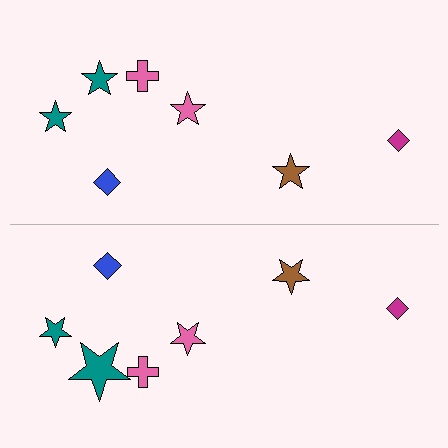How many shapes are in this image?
There are 14 shapes in this image.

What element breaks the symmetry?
The teal star on the bottom side has a different size than its mirror counterpart.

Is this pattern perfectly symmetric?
No, the pattern is not perfectly symmetric. The teal star on the bottom side has a different size than its mirror counterpart.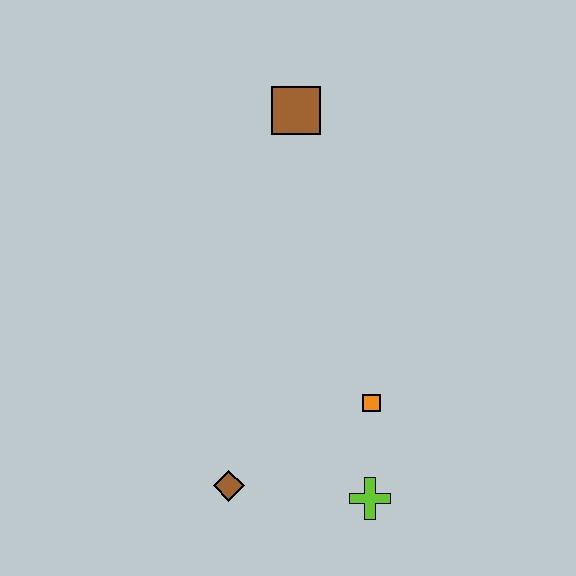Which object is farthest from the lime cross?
The brown square is farthest from the lime cross.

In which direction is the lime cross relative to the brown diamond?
The lime cross is to the right of the brown diamond.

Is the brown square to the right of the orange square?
No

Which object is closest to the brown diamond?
The lime cross is closest to the brown diamond.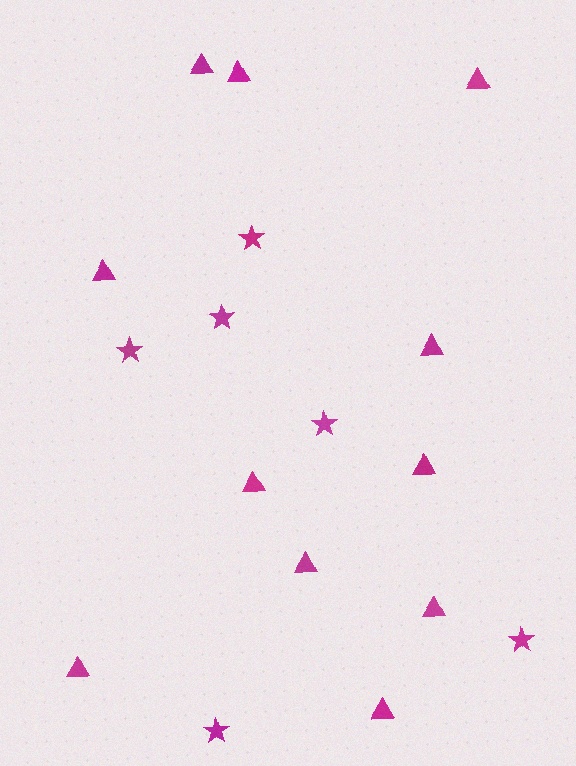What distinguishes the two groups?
There are 2 groups: one group of stars (6) and one group of triangles (11).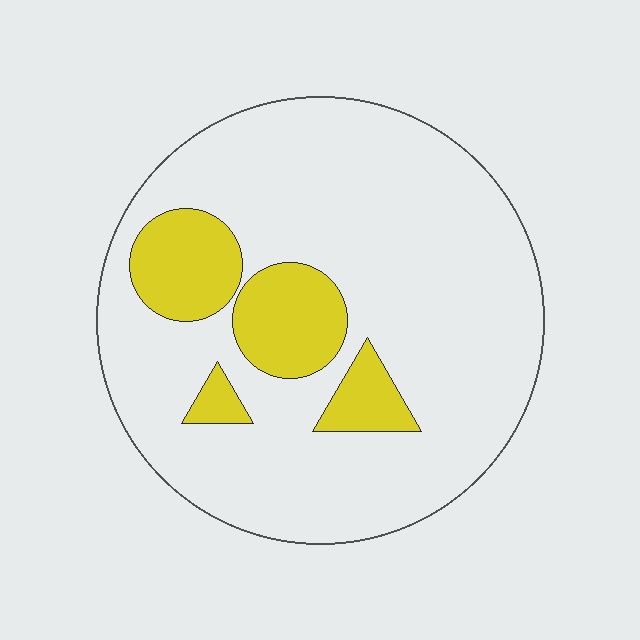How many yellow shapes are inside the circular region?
4.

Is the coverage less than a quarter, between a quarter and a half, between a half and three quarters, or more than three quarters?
Less than a quarter.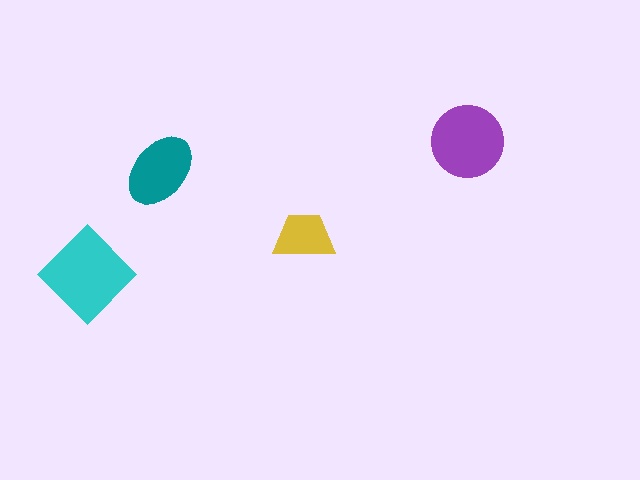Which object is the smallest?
The yellow trapezoid.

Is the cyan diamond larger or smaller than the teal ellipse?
Larger.